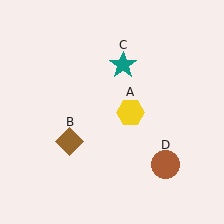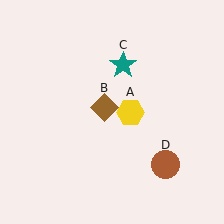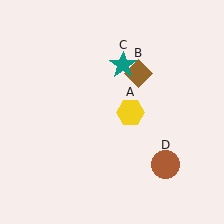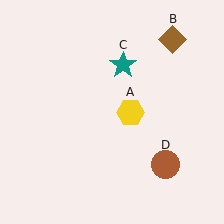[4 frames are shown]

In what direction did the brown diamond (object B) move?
The brown diamond (object B) moved up and to the right.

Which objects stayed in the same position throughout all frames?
Yellow hexagon (object A) and teal star (object C) and brown circle (object D) remained stationary.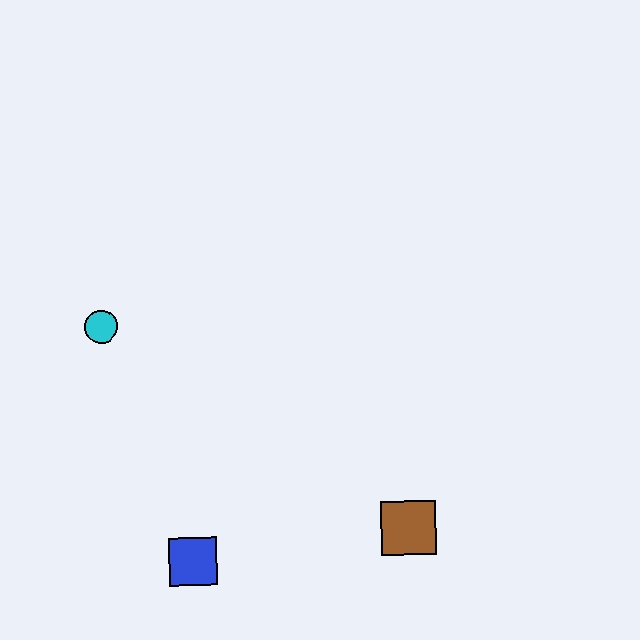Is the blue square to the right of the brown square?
No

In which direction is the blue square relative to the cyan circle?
The blue square is below the cyan circle.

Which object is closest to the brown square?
The blue square is closest to the brown square.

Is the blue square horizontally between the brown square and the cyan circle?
Yes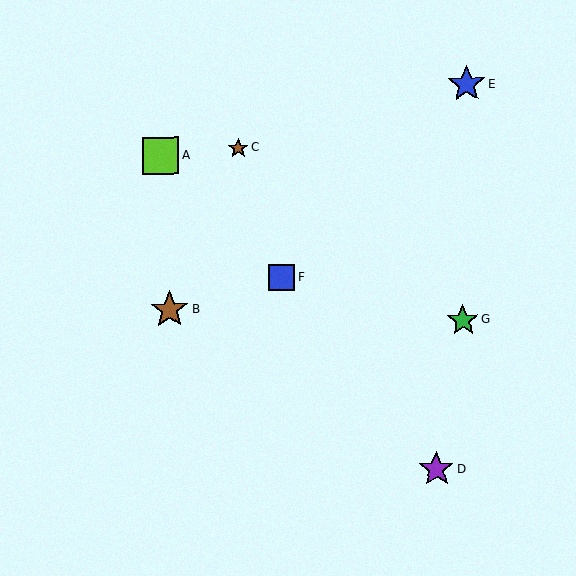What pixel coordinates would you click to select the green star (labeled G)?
Click at (463, 320) to select the green star G.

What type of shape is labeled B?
Shape B is a brown star.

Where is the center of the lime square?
The center of the lime square is at (161, 156).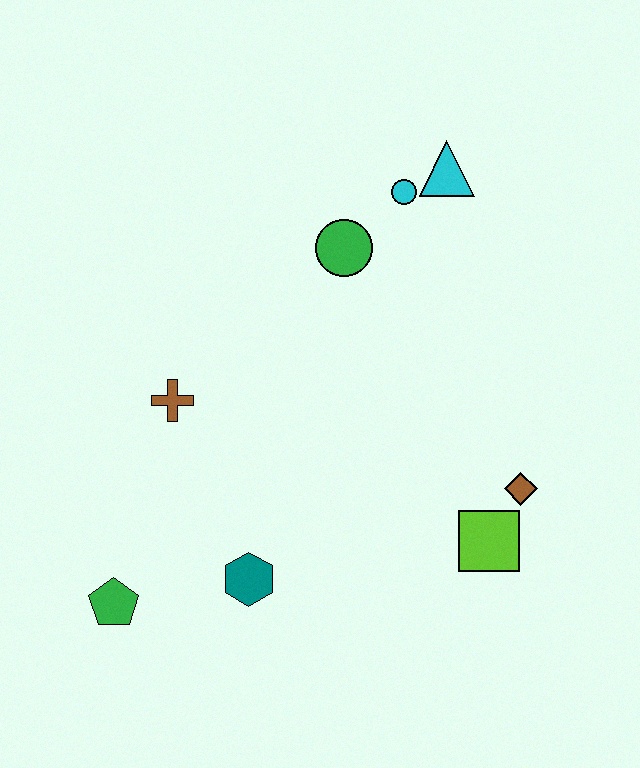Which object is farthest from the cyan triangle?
The green pentagon is farthest from the cyan triangle.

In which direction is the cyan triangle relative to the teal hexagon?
The cyan triangle is above the teal hexagon.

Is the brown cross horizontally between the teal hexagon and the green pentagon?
Yes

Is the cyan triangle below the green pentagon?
No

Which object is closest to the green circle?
The cyan circle is closest to the green circle.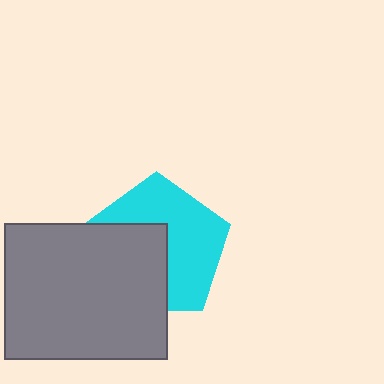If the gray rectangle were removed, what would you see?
You would see the complete cyan pentagon.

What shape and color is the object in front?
The object in front is a gray rectangle.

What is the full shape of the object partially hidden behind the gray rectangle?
The partially hidden object is a cyan pentagon.